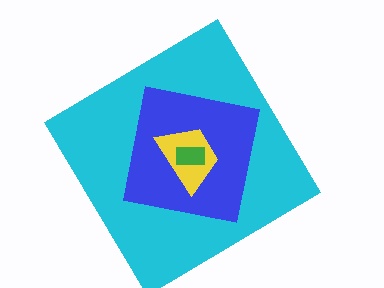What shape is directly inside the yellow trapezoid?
The green rectangle.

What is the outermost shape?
The cyan diamond.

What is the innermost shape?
The green rectangle.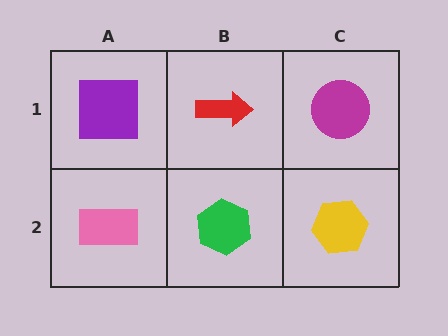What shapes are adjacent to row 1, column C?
A yellow hexagon (row 2, column C), a red arrow (row 1, column B).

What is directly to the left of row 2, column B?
A pink rectangle.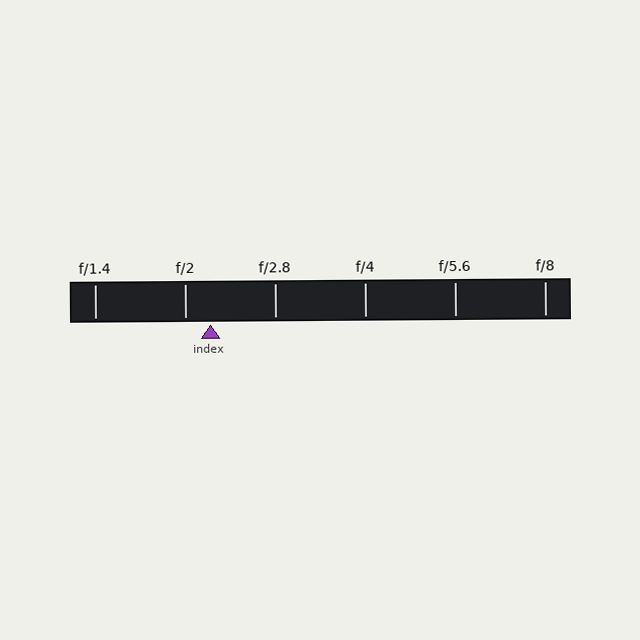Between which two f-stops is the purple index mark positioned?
The index mark is between f/2 and f/2.8.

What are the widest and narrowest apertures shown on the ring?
The widest aperture shown is f/1.4 and the narrowest is f/8.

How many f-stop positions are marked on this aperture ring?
There are 6 f-stop positions marked.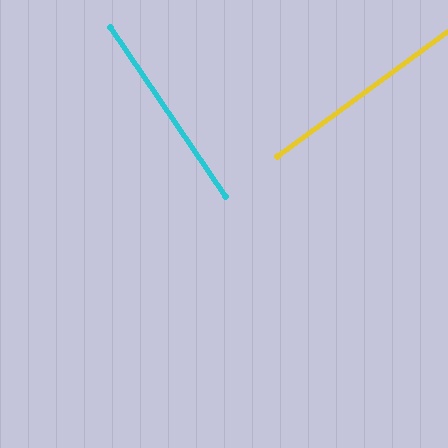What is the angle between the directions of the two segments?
Approximately 88 degrees.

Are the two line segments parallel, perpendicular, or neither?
Perpendicular — they meet at approximately 88°.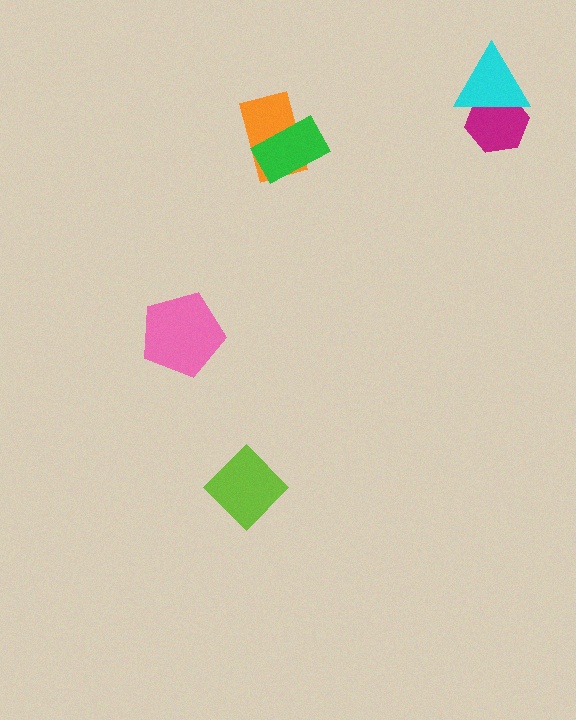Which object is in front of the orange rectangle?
The green rectangle is in front of the orange rectangle.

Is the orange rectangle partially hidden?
Yes, it is partially covered by another shape.